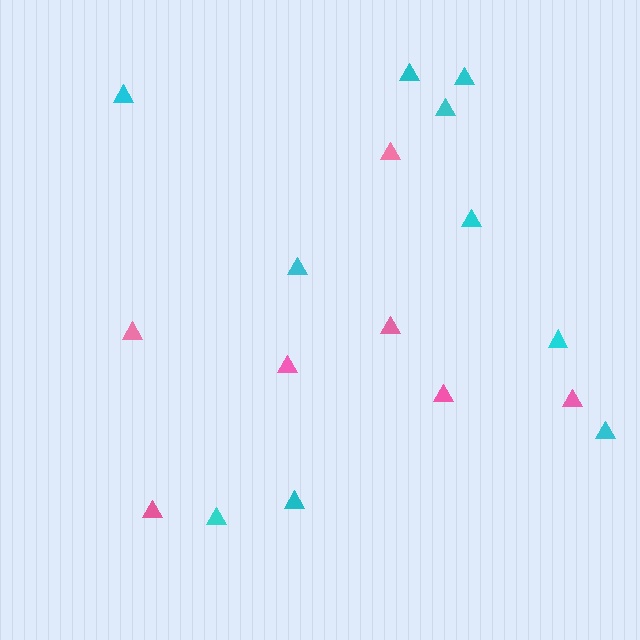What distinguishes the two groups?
There are 2 groups: one group of pink triangles (7) and one group of cyan triangles (10).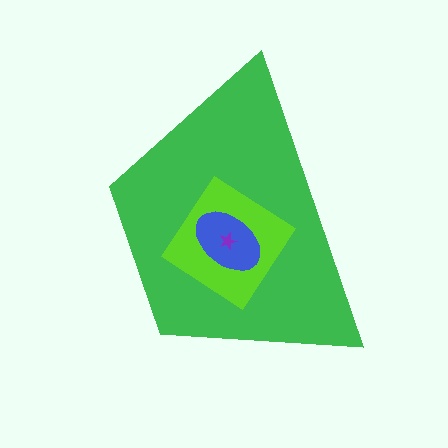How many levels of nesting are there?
4.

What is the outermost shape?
The green trapezoid.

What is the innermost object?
The purple star.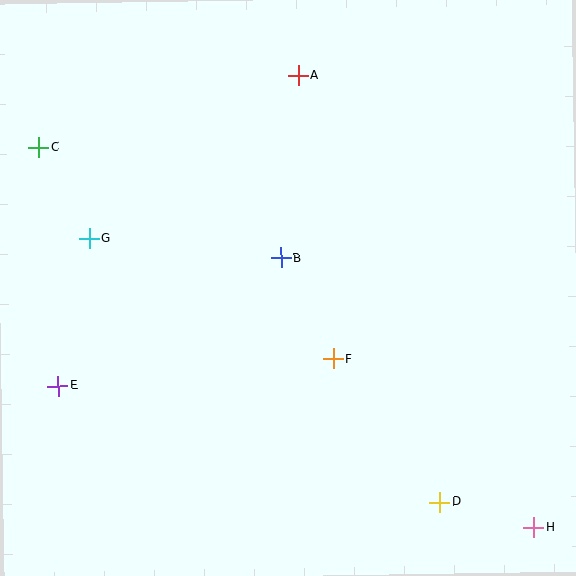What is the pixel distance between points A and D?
The distance between A and D is 450 pixels.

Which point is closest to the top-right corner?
Point A is closest to the top-right corner.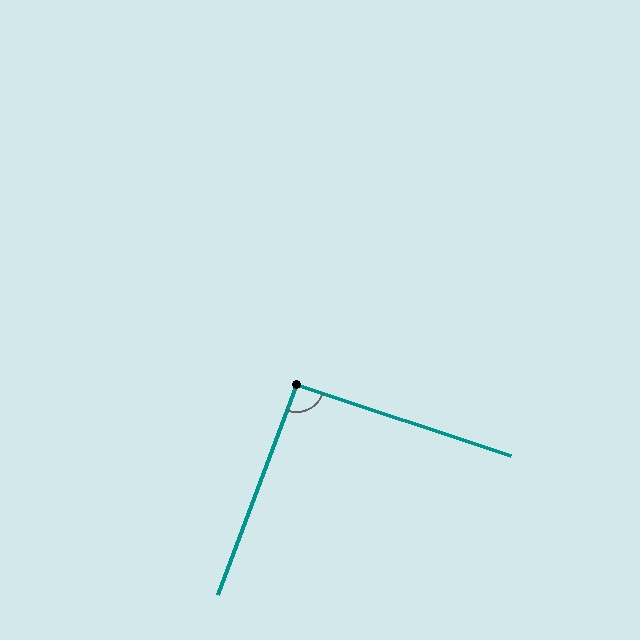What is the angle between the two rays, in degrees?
Approximately 92 degrees.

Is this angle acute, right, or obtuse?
It is approximately a right angle.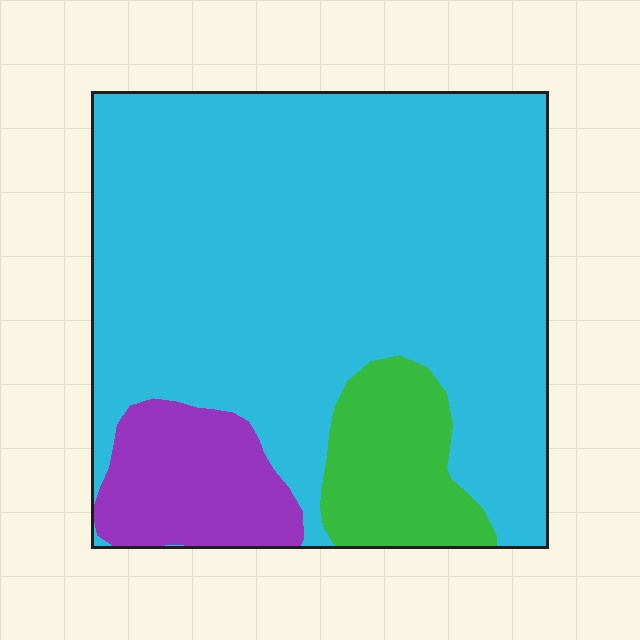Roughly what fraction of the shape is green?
Green covers around 10% of the shape.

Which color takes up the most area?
Cyan, at roughly 75%.